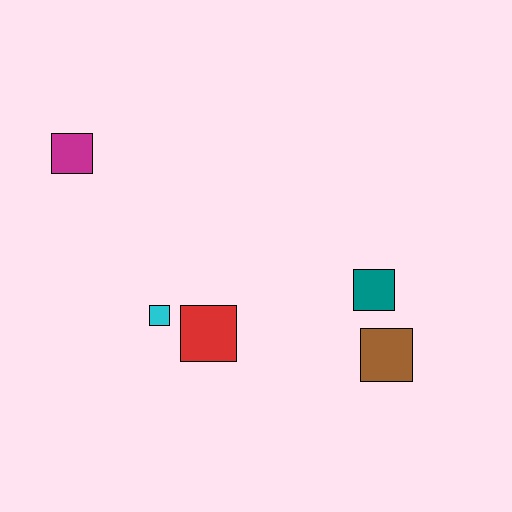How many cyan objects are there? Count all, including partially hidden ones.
There is 1 cyan object.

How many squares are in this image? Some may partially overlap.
There are 5 squares.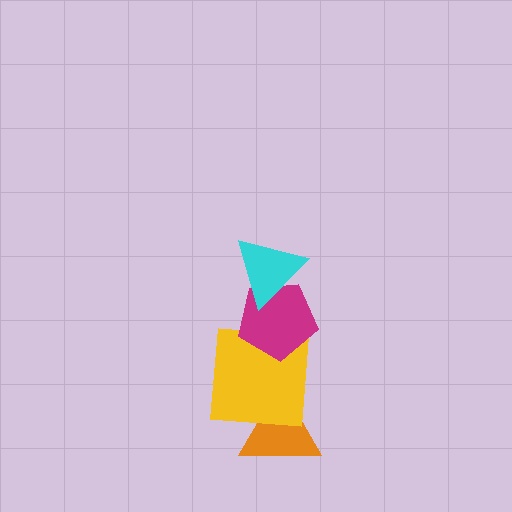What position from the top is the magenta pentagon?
The magenta pentagon is 2nd from the top.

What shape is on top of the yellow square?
The magenta pentagon is on top of the yellow square.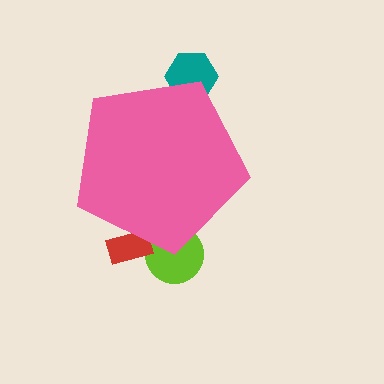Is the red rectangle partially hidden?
Yes, the red rectangle is partially hidden behind the pink pentagon.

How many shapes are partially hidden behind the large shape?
3 shapes are partially hidden.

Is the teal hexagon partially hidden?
Yes, the teal hexagon is partially hidden behind the pink pentagon.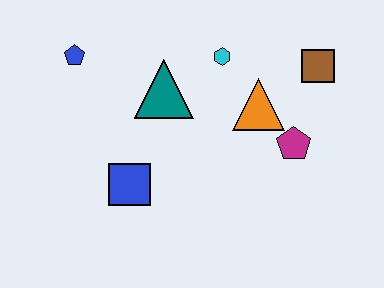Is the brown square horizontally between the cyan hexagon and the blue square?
No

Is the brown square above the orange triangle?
Yes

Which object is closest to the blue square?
The teal triangle is closest to the blue square.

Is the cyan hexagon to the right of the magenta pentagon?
No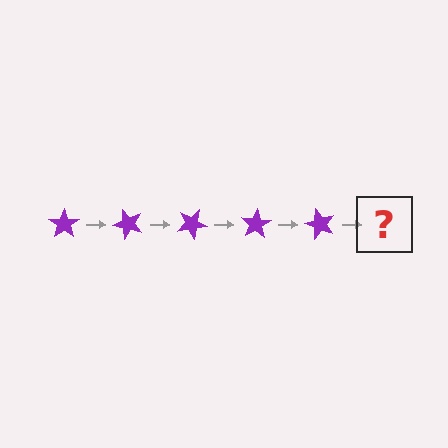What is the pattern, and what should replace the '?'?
The pattern is that the star rotates 50 degrees each step. The '?' should be a purple star rotated 250 degrees.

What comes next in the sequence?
The next element should be a purple star rotated 250 degrees.